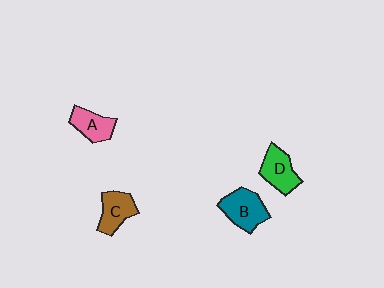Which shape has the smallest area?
Shape A (pink).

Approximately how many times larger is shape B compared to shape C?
Approximately 1.2 times.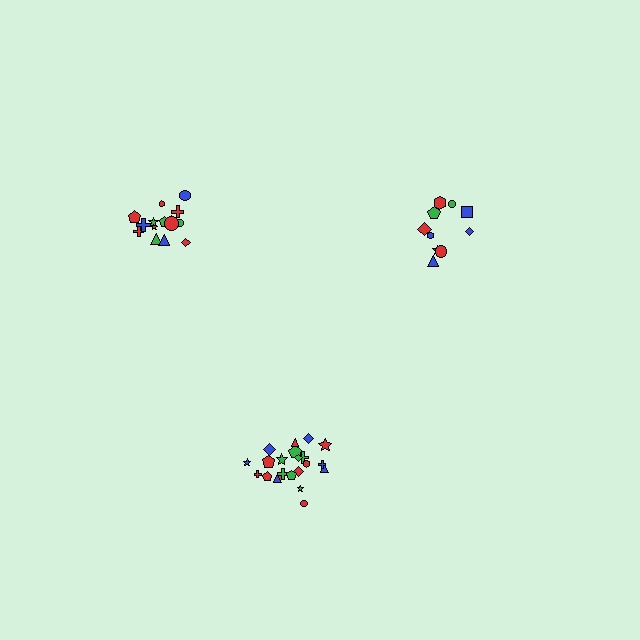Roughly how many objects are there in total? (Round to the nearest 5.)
Roughly 45 objects in total.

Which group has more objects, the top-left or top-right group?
The top-left group.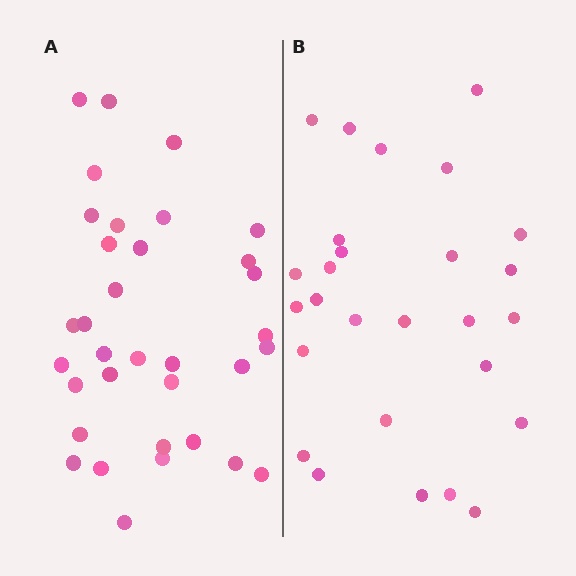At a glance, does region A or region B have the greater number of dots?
Region A (the left region) has more dots.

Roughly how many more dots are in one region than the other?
Region A has roughly 8 or so more dots than region B.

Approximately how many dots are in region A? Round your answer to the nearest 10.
About 30 dots. (The exact count is 34, which rounds to 30.)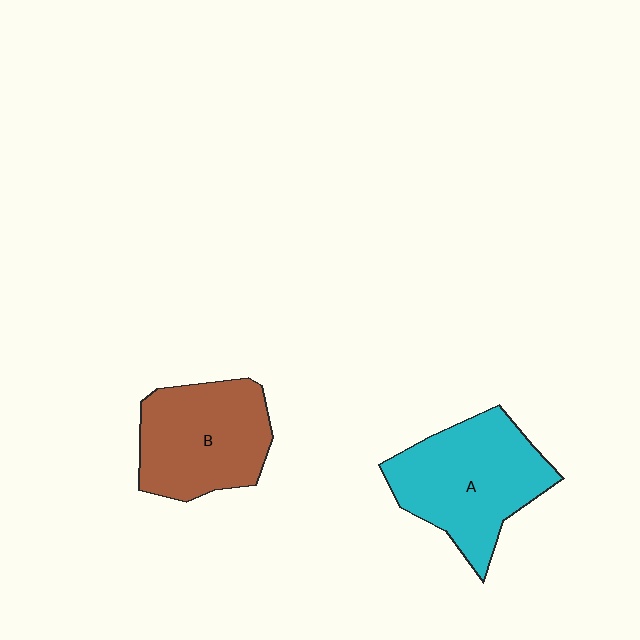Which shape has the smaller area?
Shape B (brown).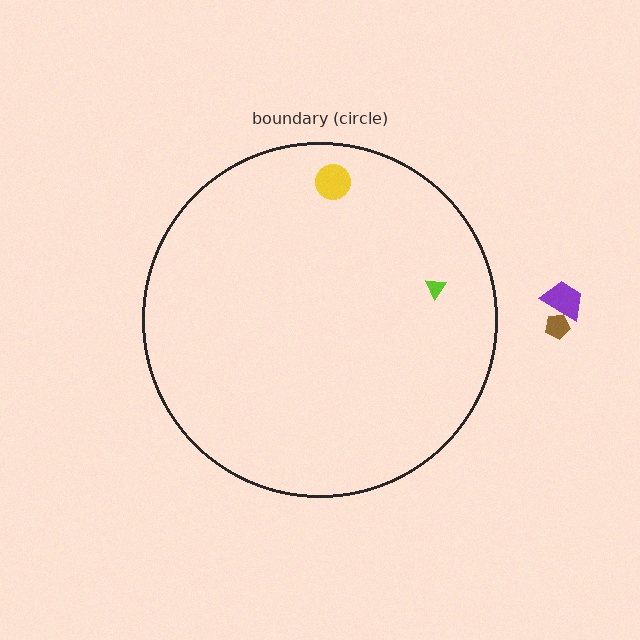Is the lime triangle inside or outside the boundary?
Inside.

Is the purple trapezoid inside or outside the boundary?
Outside.